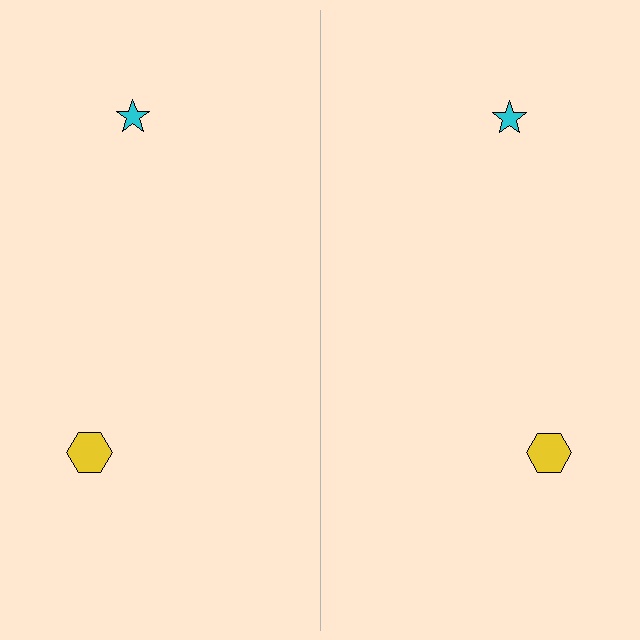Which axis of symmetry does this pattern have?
The pattern has a vertical axis of symmetry running through the center of the image.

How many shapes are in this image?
There are 4 shapes in this image.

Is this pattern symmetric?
Yes, this pattern has bilateral (reflection) symmetry.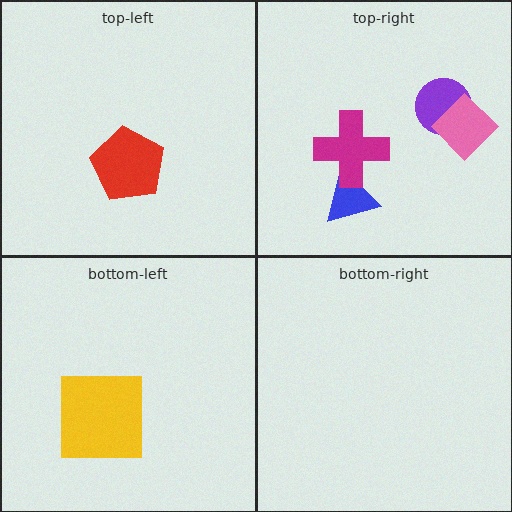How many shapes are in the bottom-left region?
1.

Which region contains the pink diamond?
The top-right region.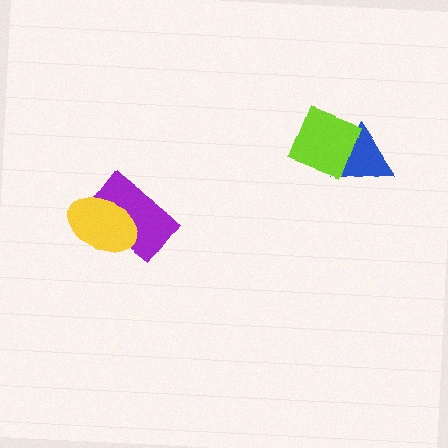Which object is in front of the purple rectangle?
The yellow ellipse is in front of the purple rectangle.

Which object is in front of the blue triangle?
The lime diamond is in front of the blue triangle.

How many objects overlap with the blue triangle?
1 object overlaps with the blue triangle.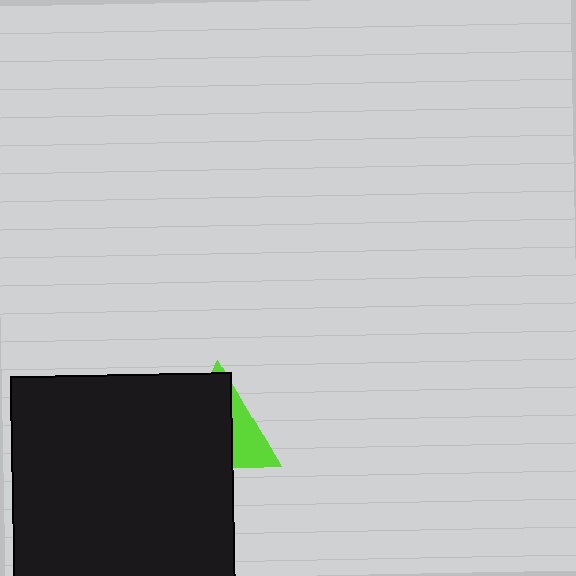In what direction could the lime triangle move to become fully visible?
The lime triangle could move right. That would shift it out from behind the black rectangle entirely.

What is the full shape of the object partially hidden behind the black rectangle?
The partially hidden object is a lime triangle.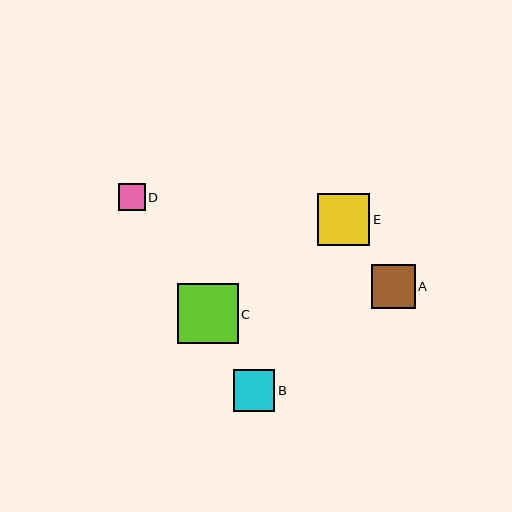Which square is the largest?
Square C is the largest with a size of approximately 60 pixels.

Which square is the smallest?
Square D is the smallest with a size of approximately 27 pixels.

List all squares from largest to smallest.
From largest to smallest: C, E, A, B, D.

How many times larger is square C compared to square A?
Square C is approximately 1.4 times the size of square A.